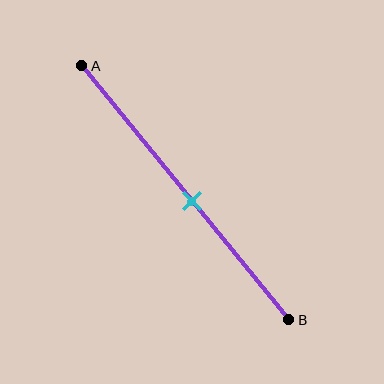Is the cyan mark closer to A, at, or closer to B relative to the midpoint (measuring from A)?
The cyan mark is closer to point B than the midpoint of segment AB.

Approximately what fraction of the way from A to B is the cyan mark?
The cyan mark is approximately 55% of the way from A to B.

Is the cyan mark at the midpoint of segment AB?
No, the mark is at about 55% from A, not at the 50% midpoint.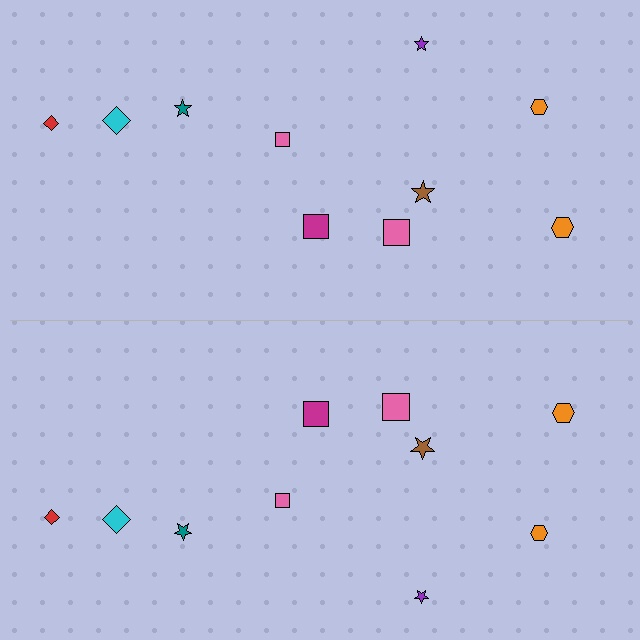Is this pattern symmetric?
Yes, this pattern has bilateral (reflection) symmetry.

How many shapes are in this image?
There are 20 shapes in this image.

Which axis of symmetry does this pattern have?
The pattern has a horizontal axis of symmetry running through the center of the image.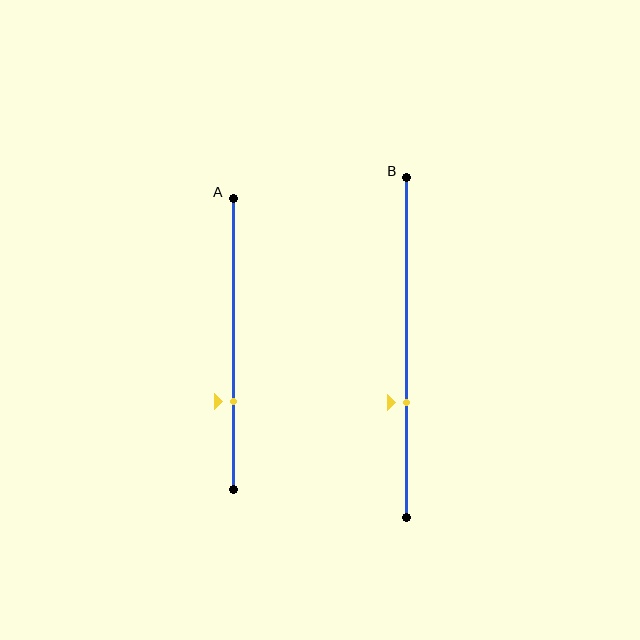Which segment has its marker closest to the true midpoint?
Segment B has its marker closest to the true midpoint.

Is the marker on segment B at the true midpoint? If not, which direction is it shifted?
No, the marker on segment B is shifted downward by about 16% of the segment length.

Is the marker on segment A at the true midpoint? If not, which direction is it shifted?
No, the marker on segment A is shifted downward by about 20% of the segment length.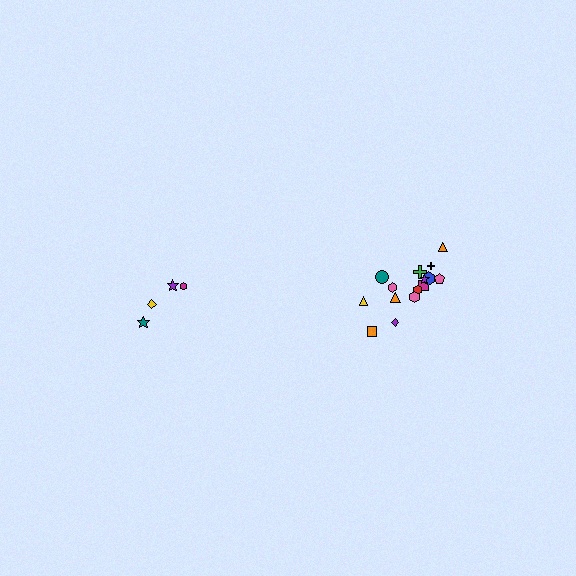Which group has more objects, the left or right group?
The right group.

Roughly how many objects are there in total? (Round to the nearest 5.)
Roughly 20 objects in total.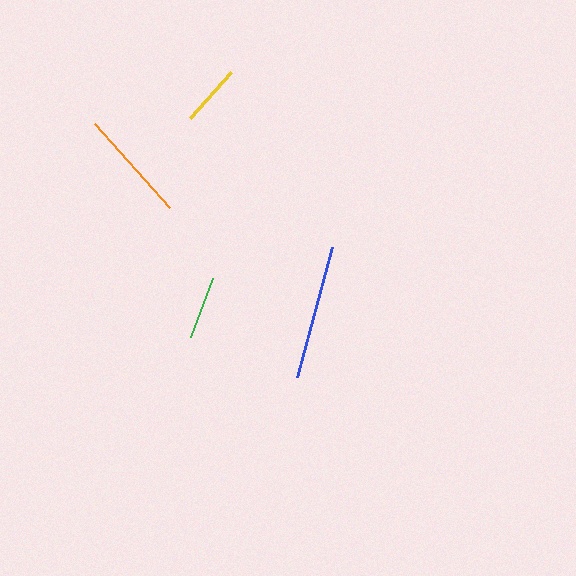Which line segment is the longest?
The blue line is the longest at approximately 134 pixels.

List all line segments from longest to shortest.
From longest to shortest: blue, orange, green, yellow.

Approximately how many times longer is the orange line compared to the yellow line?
The orange line is approximately 1.8 times the length of the yellow line.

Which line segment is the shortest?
The yellow line is the shortest at approximately 62 pixels.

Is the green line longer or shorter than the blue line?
The blue line is longer than the green line.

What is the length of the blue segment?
The blue segment is approximately 134 pixels long.